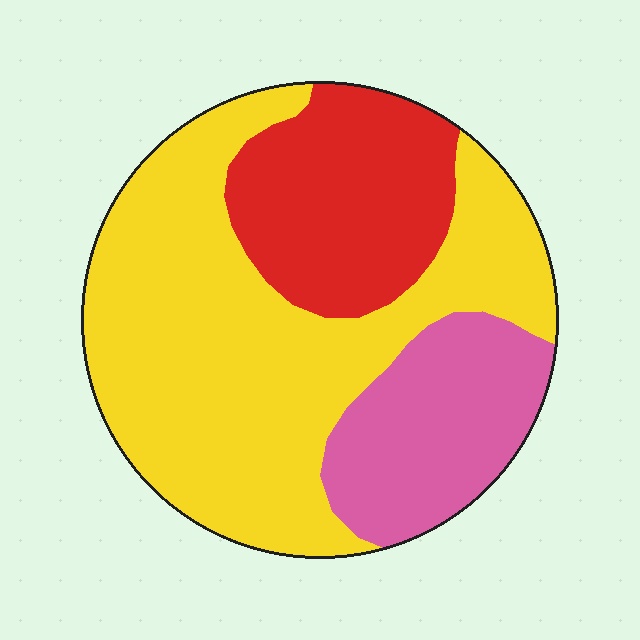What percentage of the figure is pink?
Pink takes up about one fifth (1/5) of the figure.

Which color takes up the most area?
Yellow, at roughly 55%.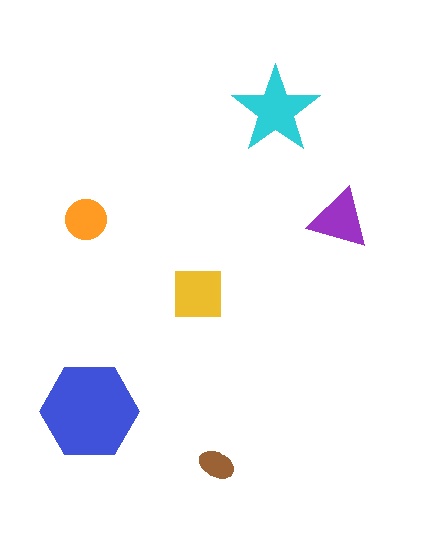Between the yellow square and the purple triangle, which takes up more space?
The yellow square.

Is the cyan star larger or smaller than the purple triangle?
Larger.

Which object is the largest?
The blue hexagon.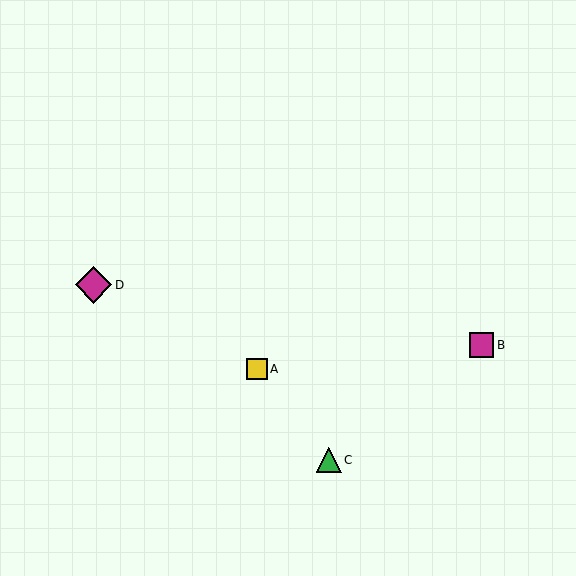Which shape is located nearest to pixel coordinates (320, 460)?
The green triangle (labeled C) at (329, 460) is nearest to that location.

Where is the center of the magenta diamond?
The center of the magenta diamond is at (93, 285).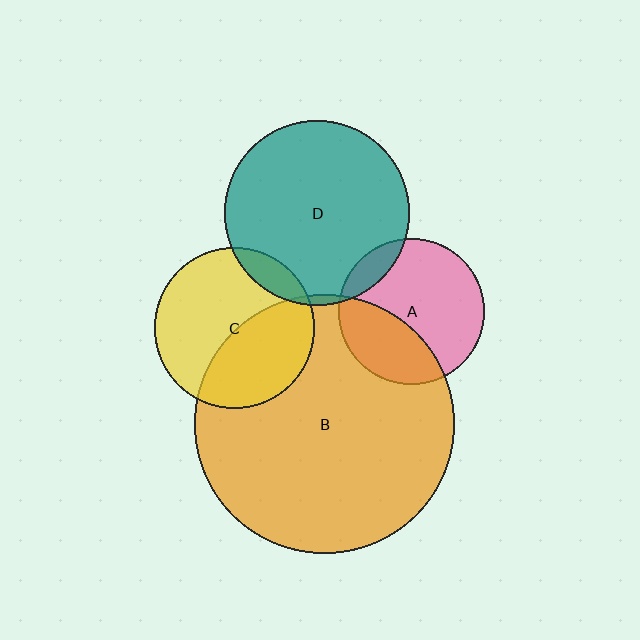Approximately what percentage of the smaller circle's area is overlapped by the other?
Approximately 10%.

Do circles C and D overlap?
Yes.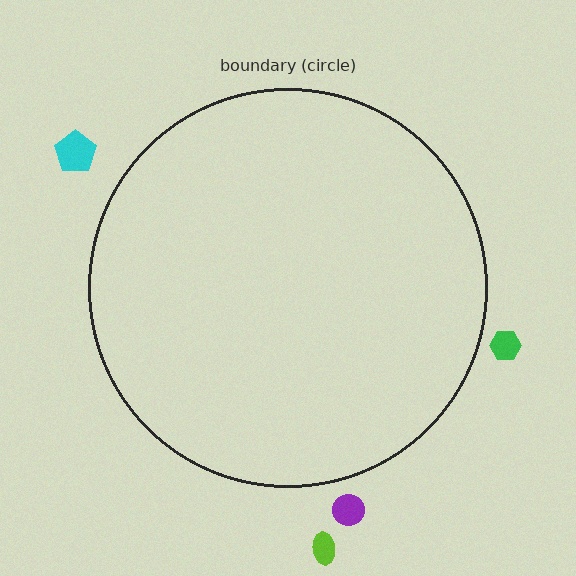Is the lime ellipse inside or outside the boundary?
Outside.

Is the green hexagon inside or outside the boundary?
Outside.